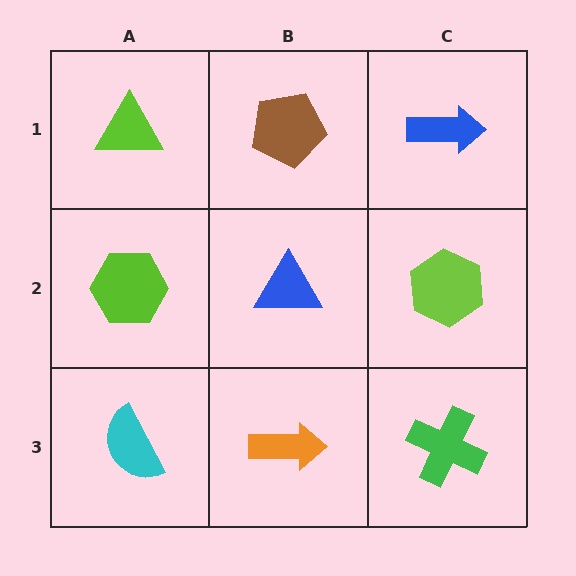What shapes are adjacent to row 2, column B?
A brown pentagon (row 1, column B), an orange arrow (row 3, column B), a lime hexagon (row 2, column A), a lime hexagon (row 2, column C).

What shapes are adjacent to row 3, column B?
A blue triangle (row 2, column B), a cyan semicircle (row 3, column A), a green cross (row 3, column C).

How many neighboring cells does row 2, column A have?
3.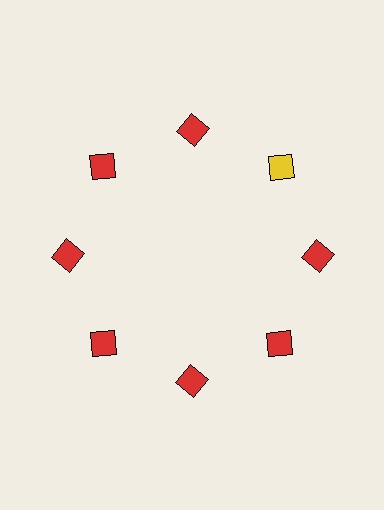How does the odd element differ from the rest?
It has a different color: yellow instead of red.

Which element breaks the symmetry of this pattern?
The yellow diamond at roughly the 2 o'clock position breaks the symmetry. All other shapes are red diamonds.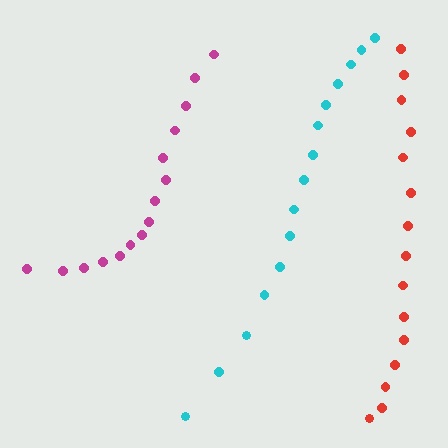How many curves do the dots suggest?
There are 3 distinct paths.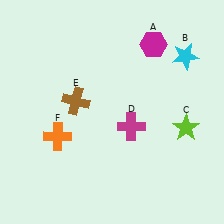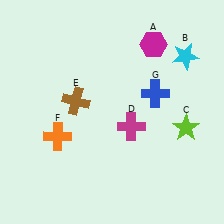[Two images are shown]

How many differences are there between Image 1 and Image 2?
There is 1 difference between the two images.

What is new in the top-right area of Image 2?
A blue cross (G) was added in the top-right area of Image 2.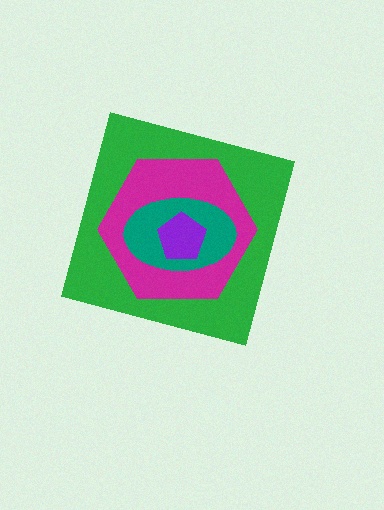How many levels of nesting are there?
4.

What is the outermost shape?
The green square.